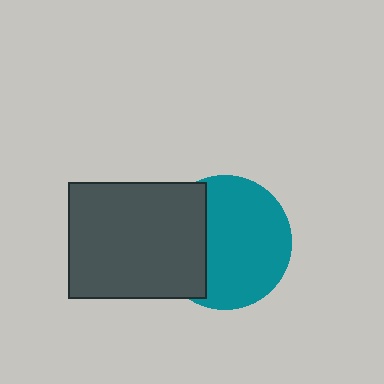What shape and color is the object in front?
The object in front is a dark gray rectangle.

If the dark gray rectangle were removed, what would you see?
You would see the complete teal circle.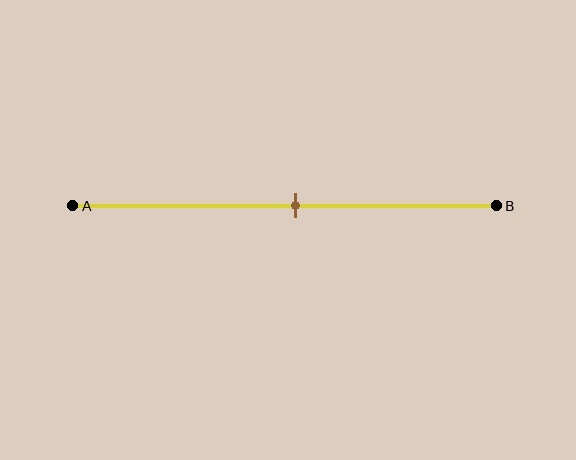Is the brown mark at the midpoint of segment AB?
Yes, the mark is approximately at the midpoint.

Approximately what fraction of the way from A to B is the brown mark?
The brown mark is approximately 50% of the way from A to B.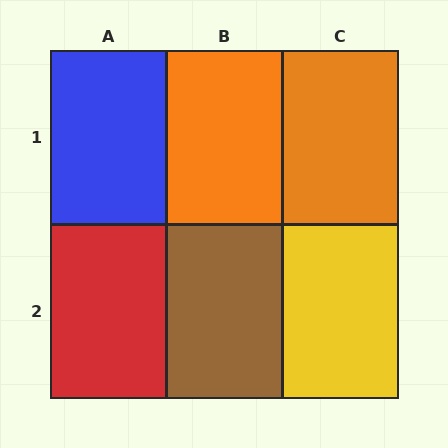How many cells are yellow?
1 cell is yellow.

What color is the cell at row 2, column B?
Brown.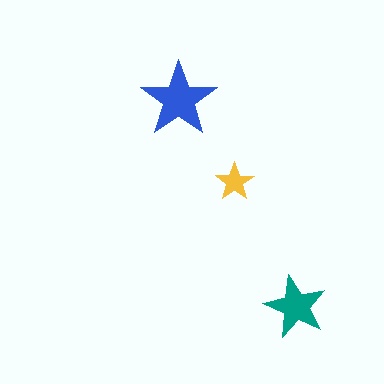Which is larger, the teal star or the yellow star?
The teal one.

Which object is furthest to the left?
The blue star is leftmost.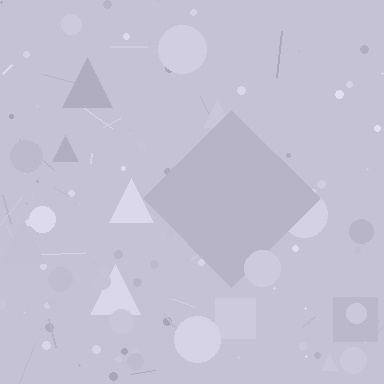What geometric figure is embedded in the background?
A diamond is embedded in the background.